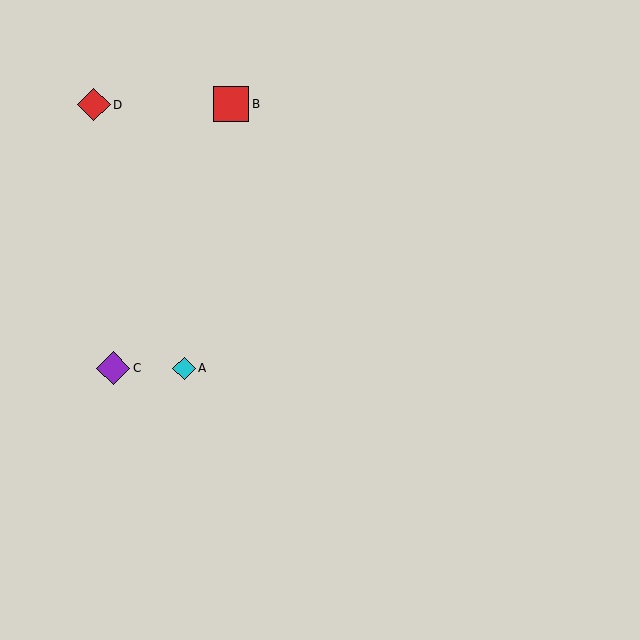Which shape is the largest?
The red square (labeled B) is the largest.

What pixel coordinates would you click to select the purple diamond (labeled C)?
Click at (113, 368) to select the purple diamond C.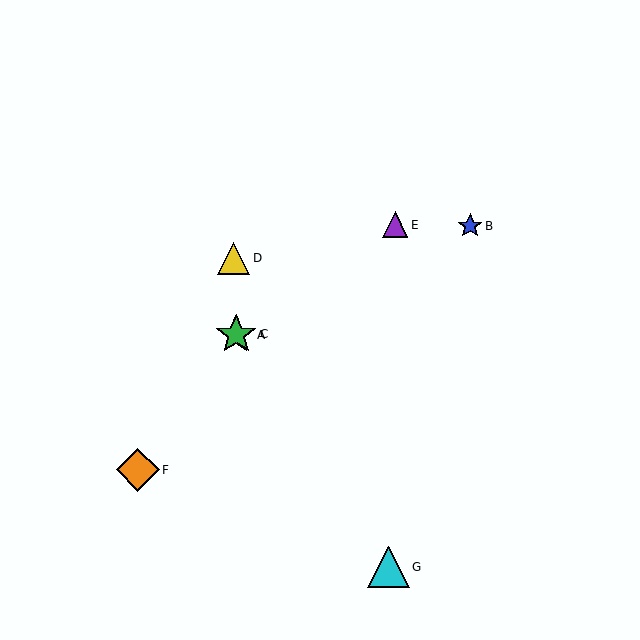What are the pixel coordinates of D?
Object D is at (234, 258).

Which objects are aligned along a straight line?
Objects A, B, C are aligned along a straight line.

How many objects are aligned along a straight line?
3 objects (A, B, C) are aligned along a straight line.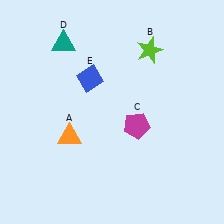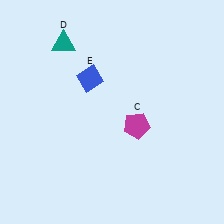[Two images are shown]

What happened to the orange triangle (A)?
The orange triangle (A) was removed in Image 2. It was in the bottom-left area of Image 1.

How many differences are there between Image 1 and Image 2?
There are 2 differences between the two images.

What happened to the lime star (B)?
The lime star (B) was removed in Image 2. It was in the top-right area of Image 1.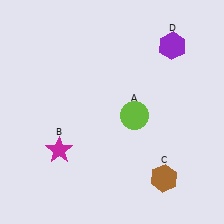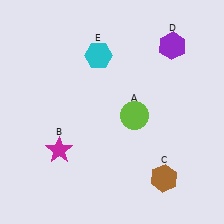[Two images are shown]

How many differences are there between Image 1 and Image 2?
There is 1 difference between the two images.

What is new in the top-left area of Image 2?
A cyan hexagon (E) was added in the top-left area of Image 2.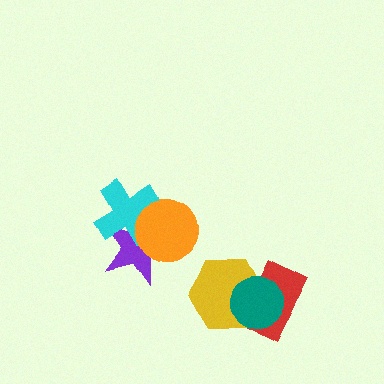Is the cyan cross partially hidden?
Yes, it is partially covered by another shape.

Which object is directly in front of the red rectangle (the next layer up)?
The yellow hexagon is directly in front of the red rectangle.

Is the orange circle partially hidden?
No, no other shape covers it.